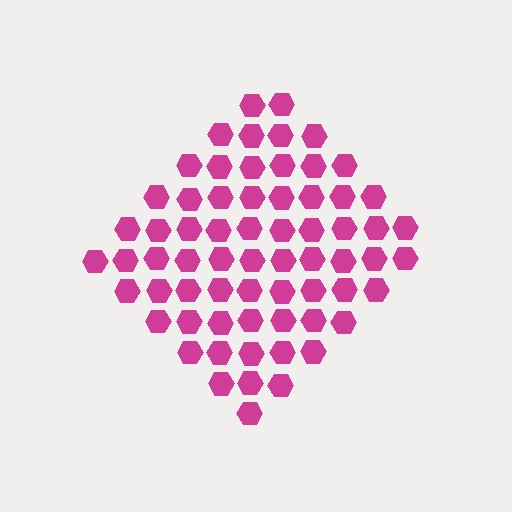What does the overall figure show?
The overall figure shows a diamond.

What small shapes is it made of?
It is made of small hexagons.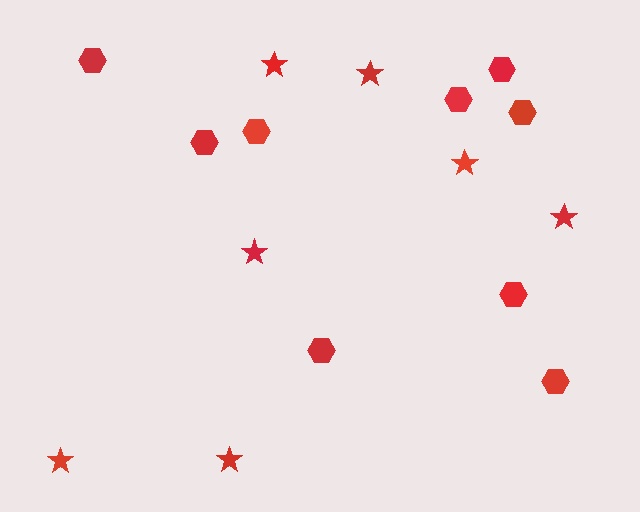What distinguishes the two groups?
There are 2 groups: one group of stars (7) and one group of hexagons (9).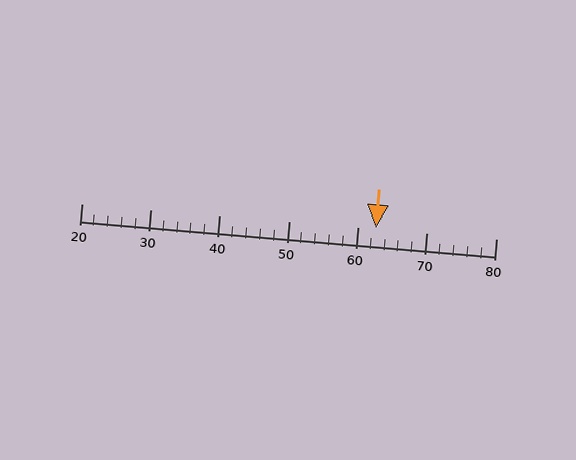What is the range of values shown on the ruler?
The ruler shows values from 20 to 80.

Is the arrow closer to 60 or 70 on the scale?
The arrow is closer to 60.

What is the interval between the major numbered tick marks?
The major tick marks are spaced 10 units apart.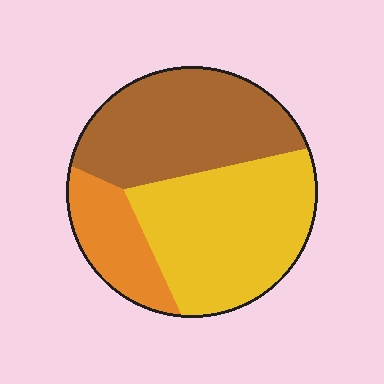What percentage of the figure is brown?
Brown takes up about two fifths (2/5) of the figure.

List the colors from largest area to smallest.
From largest to smallest: yellow, brown, orange.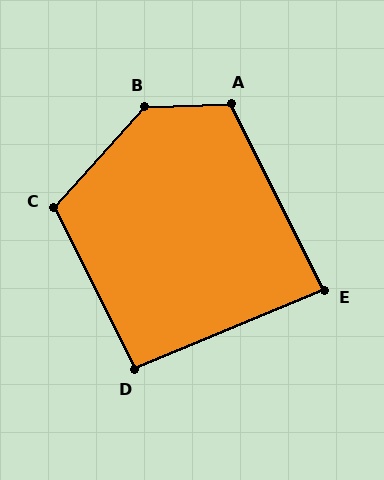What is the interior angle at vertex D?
Approximately 94 degrees (approximately right).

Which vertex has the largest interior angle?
B, at approximately 133 degrees.